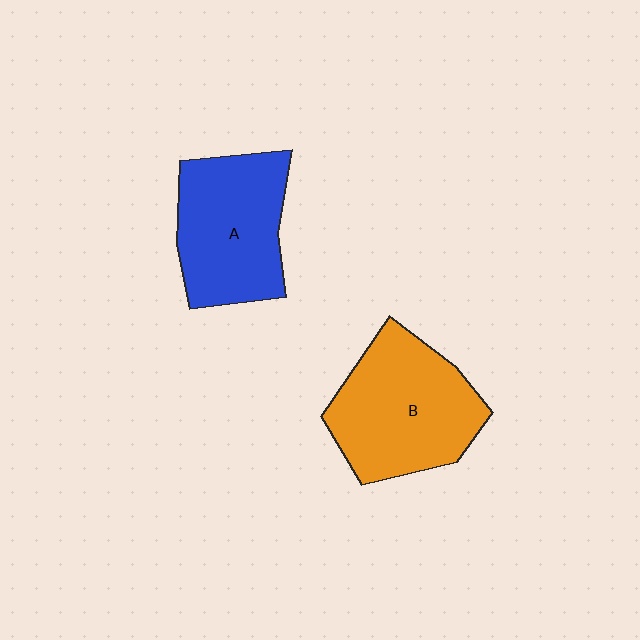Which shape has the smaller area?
Shape A (blue).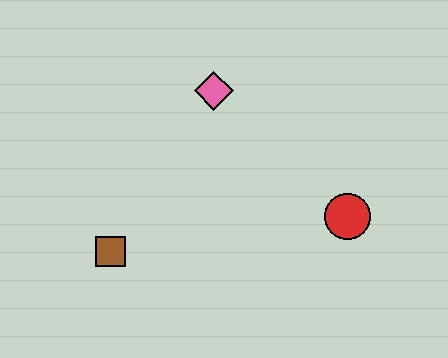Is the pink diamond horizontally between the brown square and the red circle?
Yes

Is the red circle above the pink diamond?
No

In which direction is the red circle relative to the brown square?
The red circle is to the right of the brown square.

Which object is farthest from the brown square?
The red circle is farthest from the brown square.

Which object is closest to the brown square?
The pink diamond is closest to the brown square.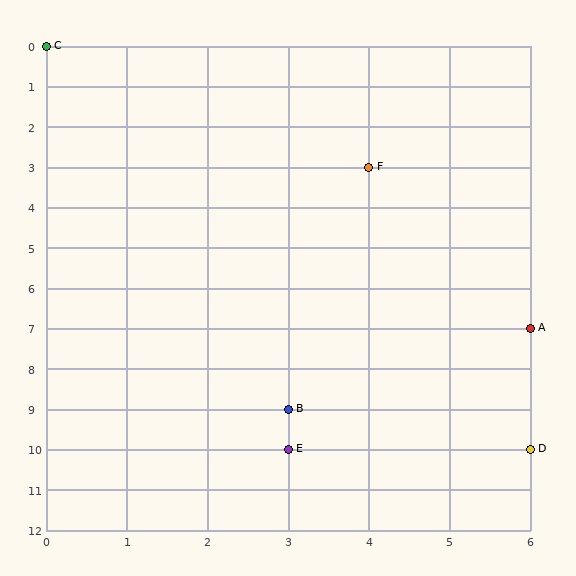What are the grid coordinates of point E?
Point E is at grid coordinates (3, 10).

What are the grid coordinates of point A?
Point A is at grid coordinates (6, 7).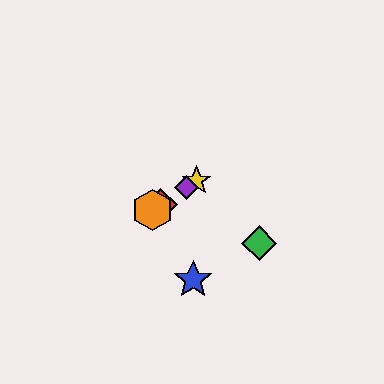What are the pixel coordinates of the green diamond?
The green diamond is at (259, 243).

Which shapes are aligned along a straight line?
The red diamond, the yellow star, the purple diamond, the orange hexagon are aligned along a straight line.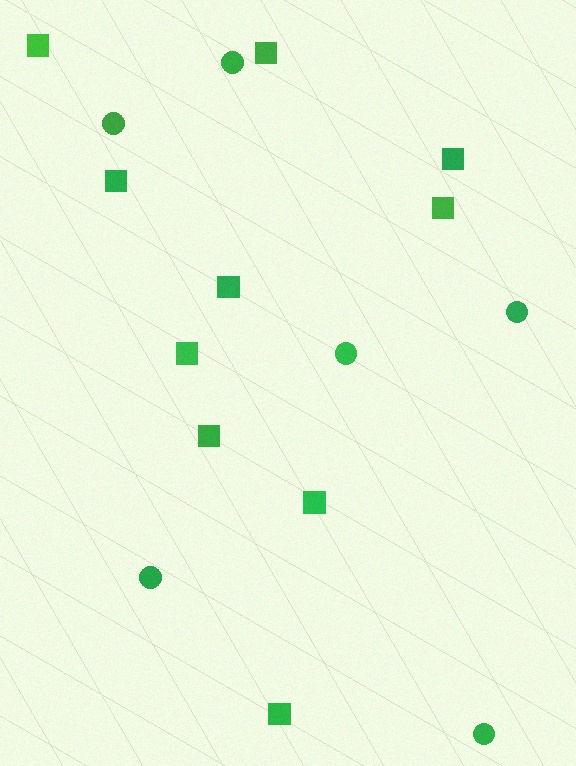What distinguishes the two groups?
There are 2 groups: one group of circles (6) and one group of squares (10).